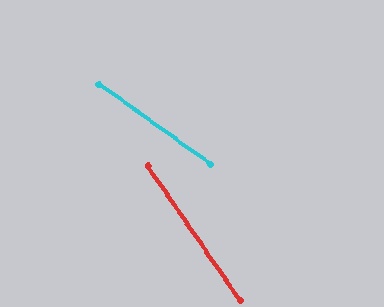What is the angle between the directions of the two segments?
Approximately 20 degrees.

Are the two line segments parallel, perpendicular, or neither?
Neither parallel nor perpendicular — they differ by about 20°.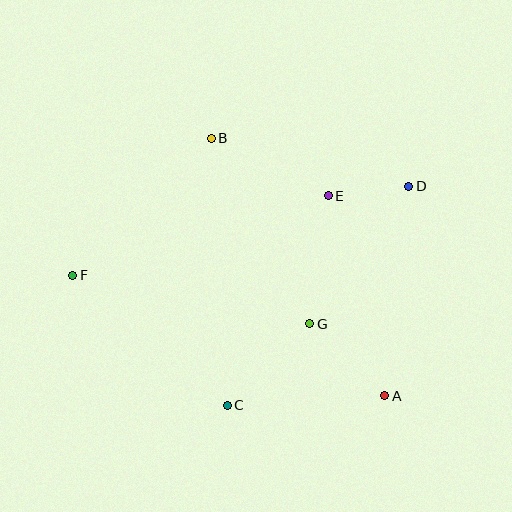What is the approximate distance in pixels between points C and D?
The distance between C and D is approximately 284 pixels.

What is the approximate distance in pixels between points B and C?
The distance between B and C is approximately 267 pixels.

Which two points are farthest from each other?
Points D and F are farthest from each other.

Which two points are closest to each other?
Points D and E are closest to each other.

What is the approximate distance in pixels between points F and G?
The distance between F and G is approximately 242 pixels.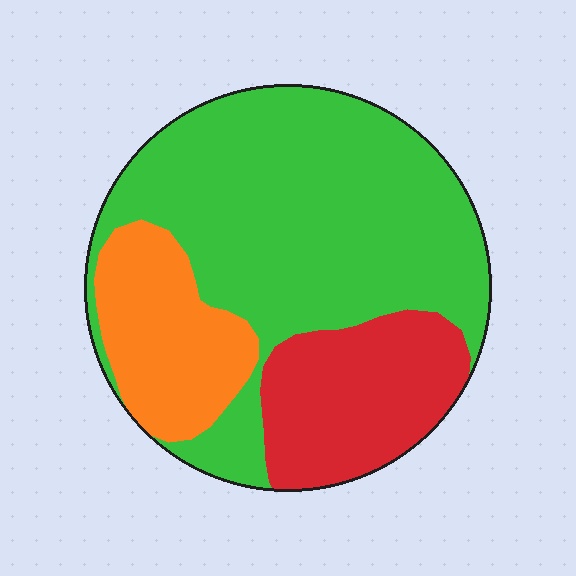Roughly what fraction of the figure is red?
Red takes up about one fifth (1/5) of the figure.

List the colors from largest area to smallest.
From largest to smallest: green, red, orange.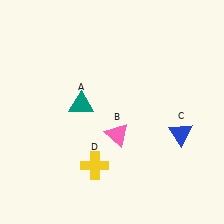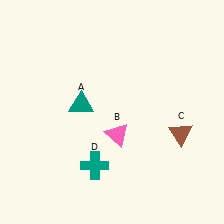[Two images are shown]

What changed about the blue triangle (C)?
In Image 1, C is blue. In Image 2, it changed to brown.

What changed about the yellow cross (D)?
In Image 1, D is yellow. In Image 2, it changed to teal.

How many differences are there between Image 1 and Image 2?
There are 2 differences between the two images.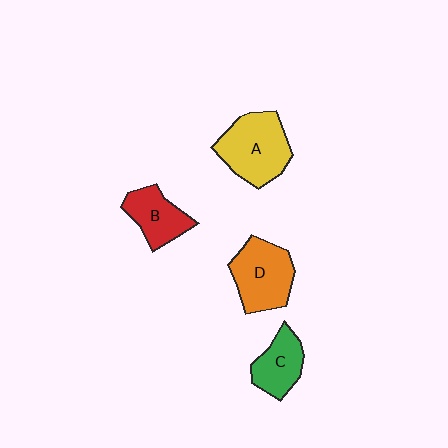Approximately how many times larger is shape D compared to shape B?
Approximately 1.4 times.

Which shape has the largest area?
Shape A (yellow).